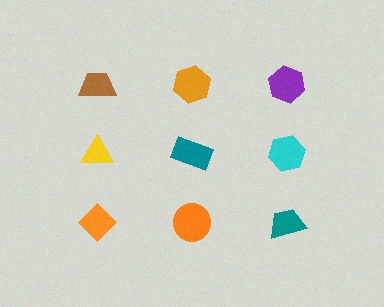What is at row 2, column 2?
A teal rectangle.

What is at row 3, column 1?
An orange diamond.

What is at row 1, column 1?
A brown trapezoid.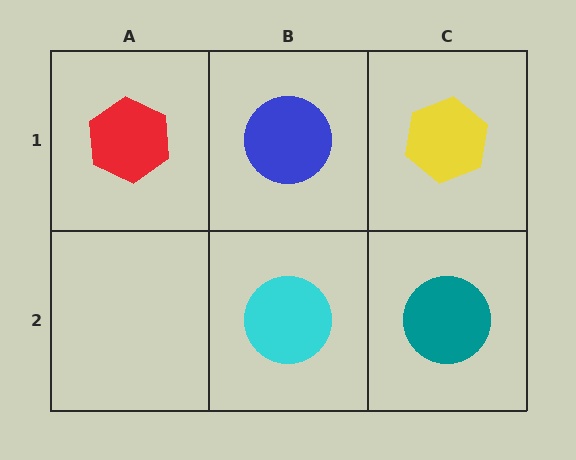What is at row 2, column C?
A teal circle.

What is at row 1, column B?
A blue circle.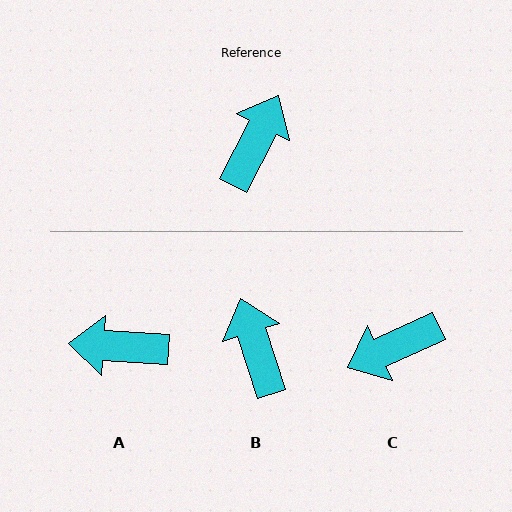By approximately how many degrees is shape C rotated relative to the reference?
Approximately 142 degrees counter-clockwise.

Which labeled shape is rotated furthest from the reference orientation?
C, about 142 degrees away.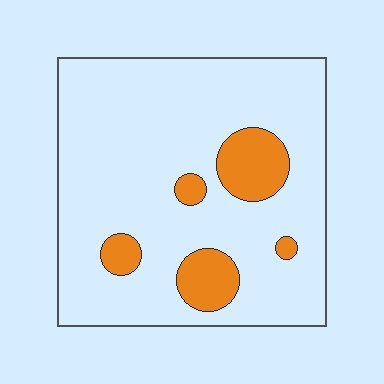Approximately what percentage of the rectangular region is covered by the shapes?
Approximately 15%.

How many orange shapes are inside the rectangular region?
5.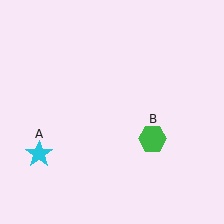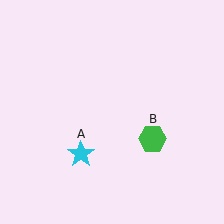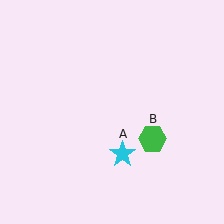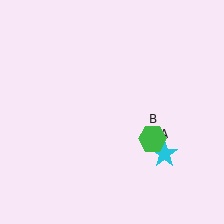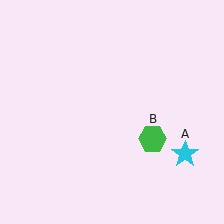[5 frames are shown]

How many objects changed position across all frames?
1 object changed position: cyan star (object A).